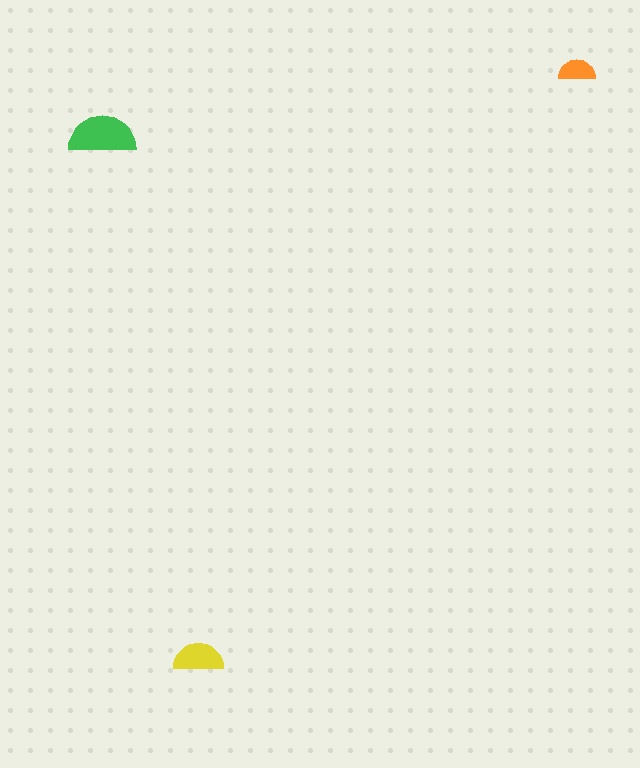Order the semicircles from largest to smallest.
the green one, the yellow one, the orange one.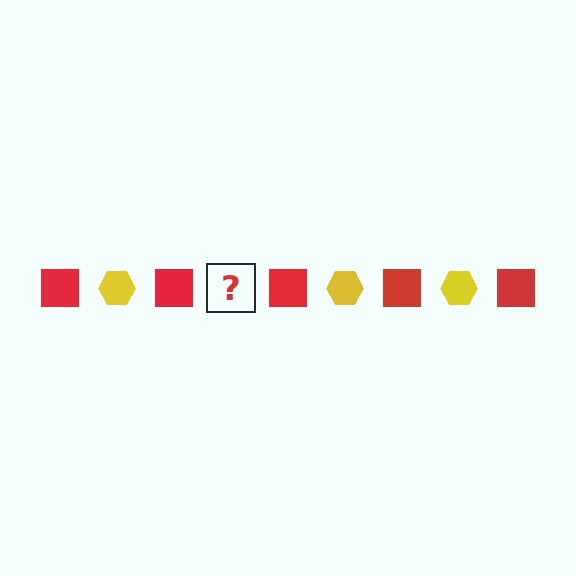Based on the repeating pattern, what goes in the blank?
The blank should be a yellow hexagon.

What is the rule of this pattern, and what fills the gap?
The rule is that the pattern alternates between red square and yellow hexagon. The gap should be filled with a yellow hexagon.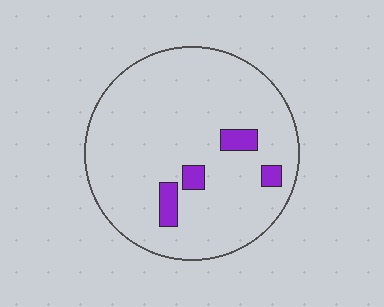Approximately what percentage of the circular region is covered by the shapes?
Approximately 5%.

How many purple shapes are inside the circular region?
4.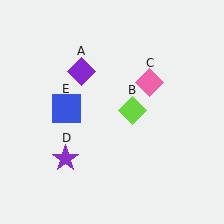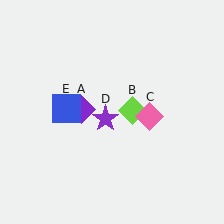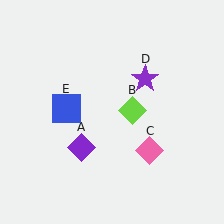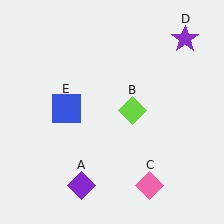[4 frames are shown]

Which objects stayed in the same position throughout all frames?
Lime diamond (object B) and blue square (object E) remained stationary.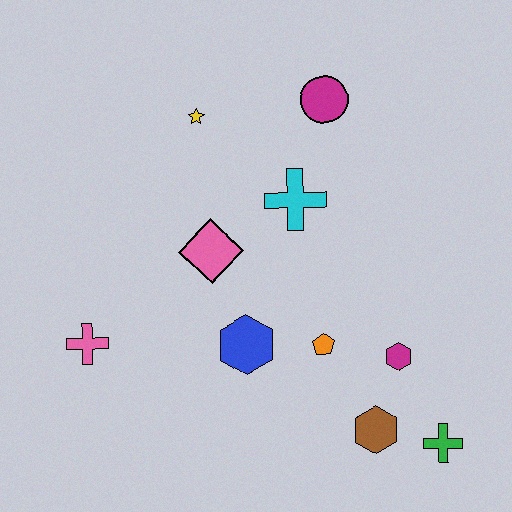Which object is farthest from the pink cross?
The green cross is farthest from the pink cross.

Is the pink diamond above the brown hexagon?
Yes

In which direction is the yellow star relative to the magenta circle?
The yellow star is to the left of the magenta circle.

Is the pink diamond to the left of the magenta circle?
Yes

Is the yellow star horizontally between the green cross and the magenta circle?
No